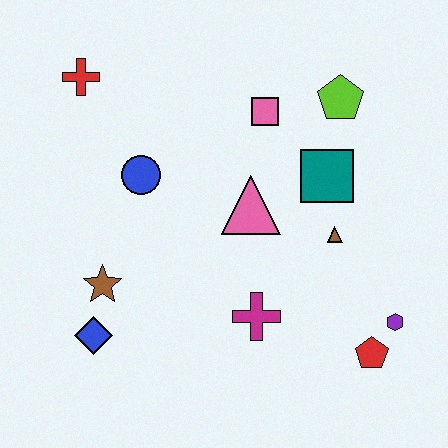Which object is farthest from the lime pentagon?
The blue diamond is farthest from the lime pentagon.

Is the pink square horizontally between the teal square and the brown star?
Yes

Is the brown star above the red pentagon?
Yes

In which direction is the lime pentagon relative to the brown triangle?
The lime pentagon is above the brown triangle.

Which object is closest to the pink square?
The lime pentagon is closest to the pink square.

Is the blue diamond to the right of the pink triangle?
No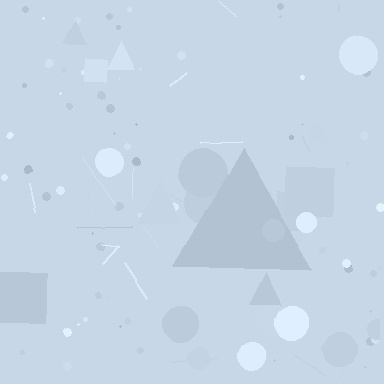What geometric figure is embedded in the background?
A triangle is embedded in the background.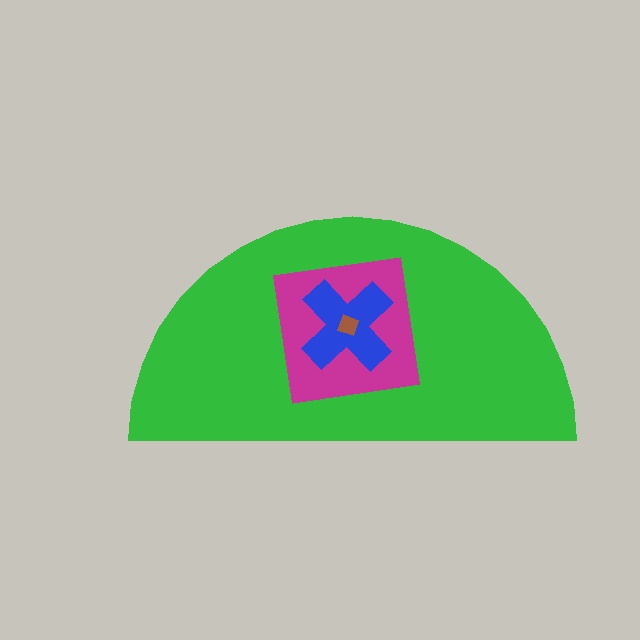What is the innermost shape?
The brown diamond.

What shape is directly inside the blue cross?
The brown diamond.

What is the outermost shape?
The green semicircle.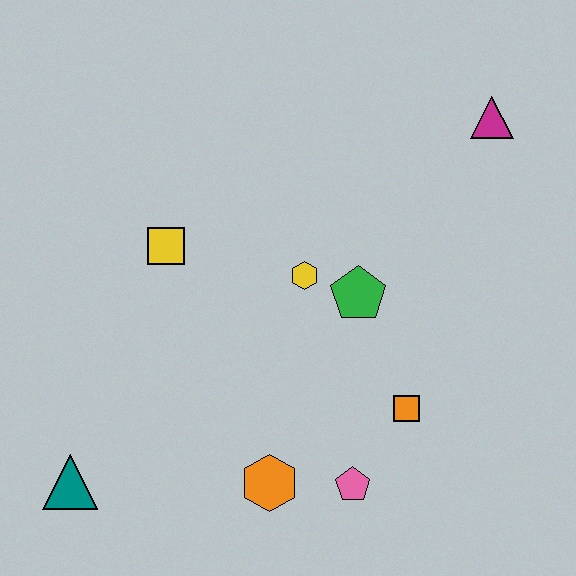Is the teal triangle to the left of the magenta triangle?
Yes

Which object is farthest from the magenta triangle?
The teal triangle is farthest from the magenta triangle.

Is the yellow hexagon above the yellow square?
No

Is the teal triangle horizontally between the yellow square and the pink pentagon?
No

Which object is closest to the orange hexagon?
The pink pentagon is closest to the orange hexagon.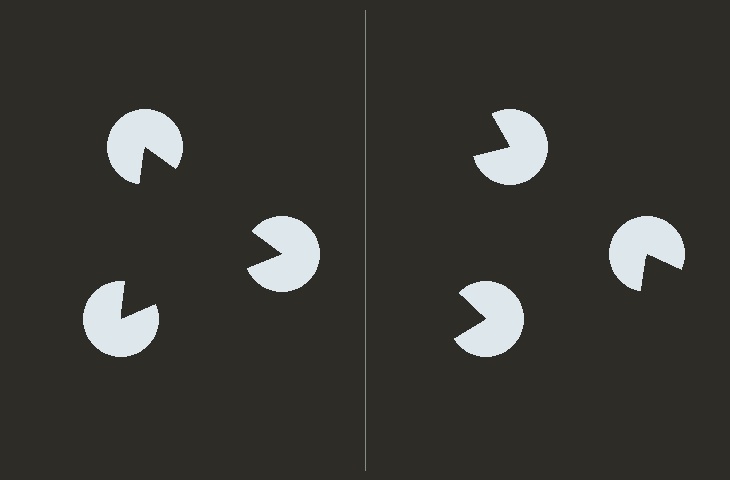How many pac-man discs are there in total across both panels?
6 — 3 on each side.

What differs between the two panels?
The pac-man discs are positioned identically on both sides; only the wedge orientations differ. On the left they align to a triangle; on the right they are misaligned.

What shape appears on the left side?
An illusory triangle.